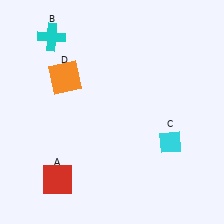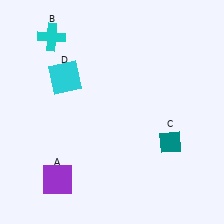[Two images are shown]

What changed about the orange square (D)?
In Image 1, D is orange. In Image 2, it changed to cyan.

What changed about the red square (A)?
In Image 1, A is red. In Image 2, it changed to purple.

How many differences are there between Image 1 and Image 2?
There are 3 differences between the two images.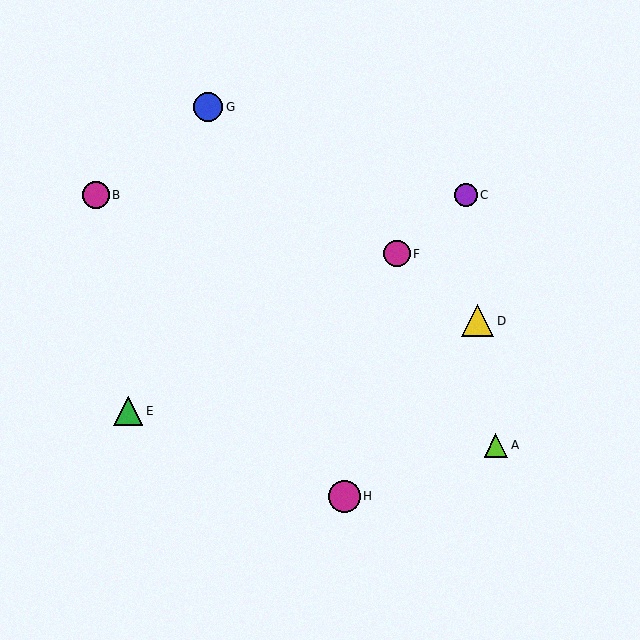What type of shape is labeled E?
Shape E is a green triangle.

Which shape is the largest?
The yellow triangle (labeled D) is the largest.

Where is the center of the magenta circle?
The center of the magenta circle is at (397, 254).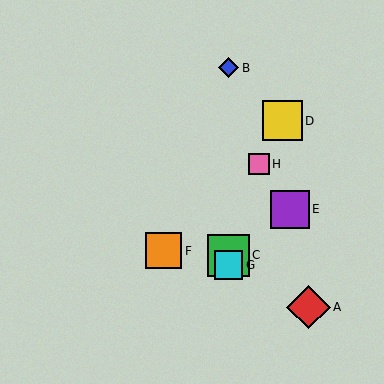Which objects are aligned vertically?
Objects B, C, G are aligned vertically.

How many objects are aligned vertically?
3 objects (B, C, G) are aligned vertically.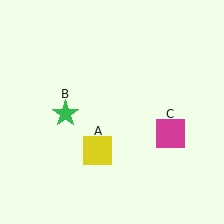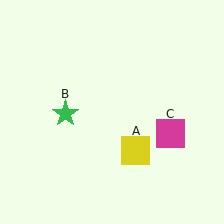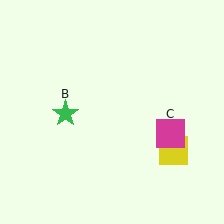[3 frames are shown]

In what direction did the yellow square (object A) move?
The yellow square (object A) moved right.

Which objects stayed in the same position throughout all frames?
Green star (object B) and magenta square (object C) remained stationary.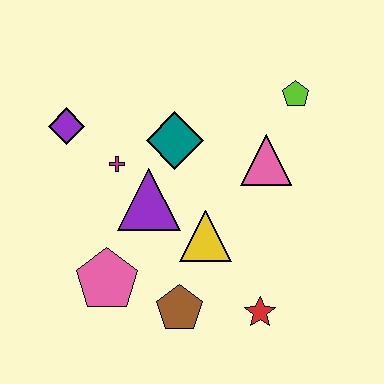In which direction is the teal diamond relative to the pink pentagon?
The teal diamond is above the pink pentagon.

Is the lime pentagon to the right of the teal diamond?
Yes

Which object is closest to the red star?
The brown pentagon is closest to the red star.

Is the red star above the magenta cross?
No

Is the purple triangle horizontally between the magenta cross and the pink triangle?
Yes